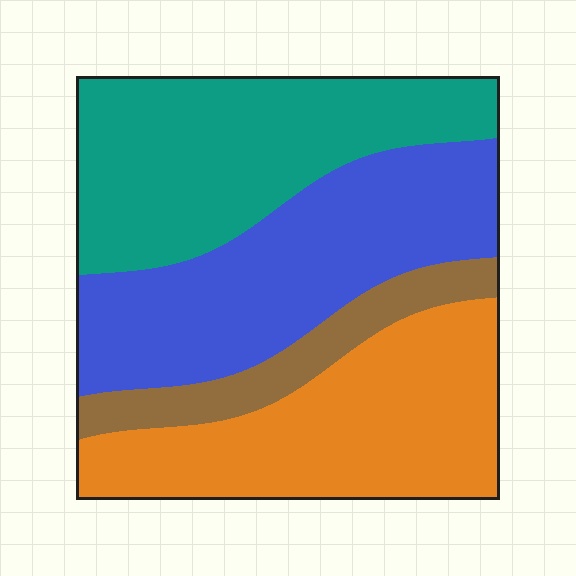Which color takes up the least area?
Brown, at roughly 10%.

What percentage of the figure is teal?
Teal covers about 30% of the figure.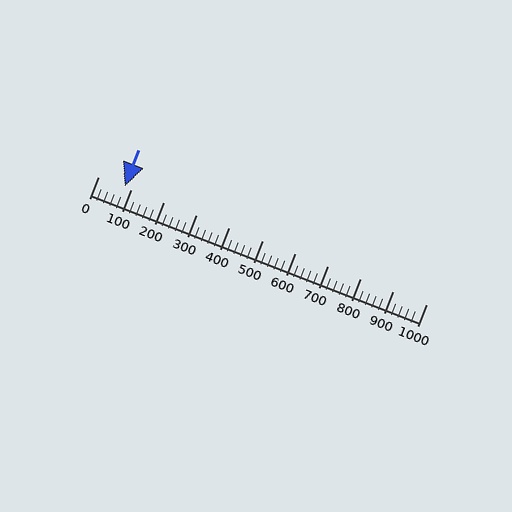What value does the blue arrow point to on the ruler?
The blue arrow points to approximately 80.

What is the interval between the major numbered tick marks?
The major tick marks are spaced 100 units apart.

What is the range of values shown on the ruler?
The ruler shows values from 0 to 1000.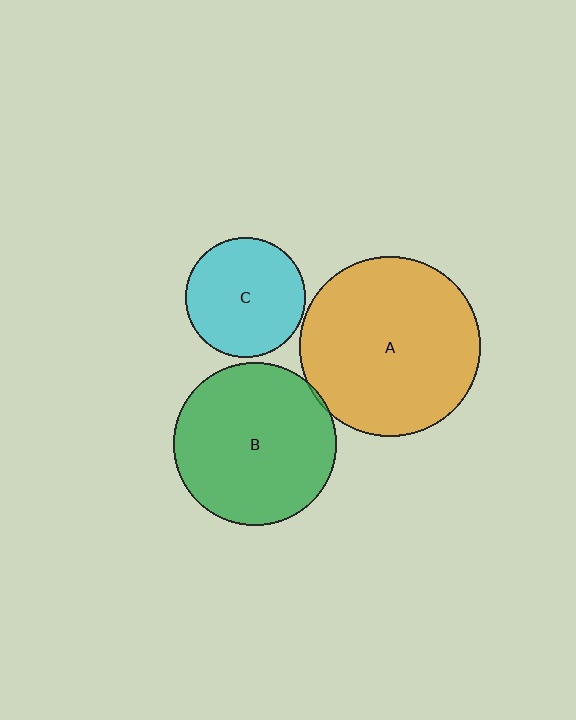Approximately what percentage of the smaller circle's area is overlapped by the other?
Approximately 5%.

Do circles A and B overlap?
Yes.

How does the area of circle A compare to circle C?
Approximately 2.3 times.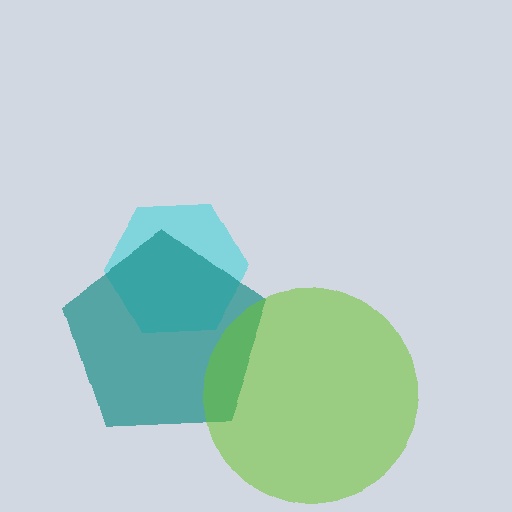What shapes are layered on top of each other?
The layered shapes are: a cyan hexagon, a teal pentagon, a lime circle.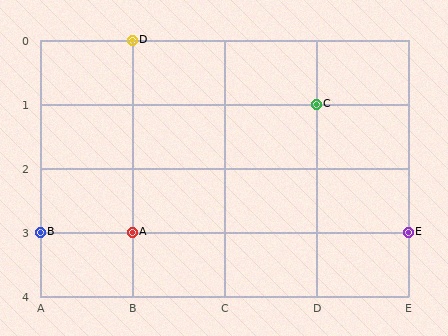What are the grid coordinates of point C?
Point C is at grid coordinates (D, 1).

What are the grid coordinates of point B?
Point B is at grid coordinates (A, 3).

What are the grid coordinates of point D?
Point D is at grid coordinates (B, 0).